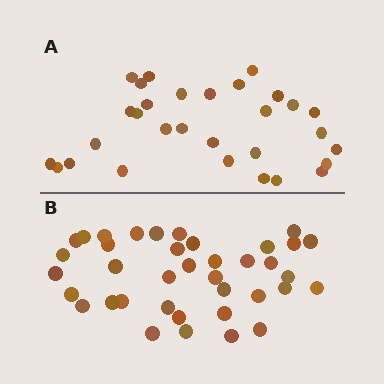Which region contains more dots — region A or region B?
Region B (the bottom region) has more dots.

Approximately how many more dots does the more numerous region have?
Region B has roughly 8 or so more dots than region A.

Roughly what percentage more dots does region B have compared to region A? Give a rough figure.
About 25% more.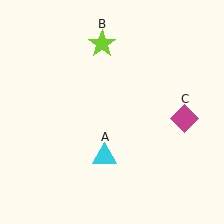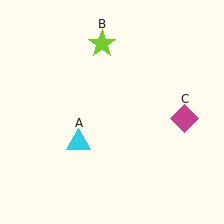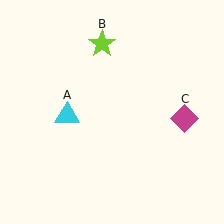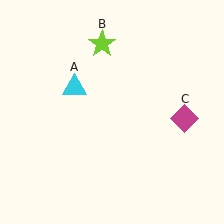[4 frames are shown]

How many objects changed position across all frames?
1 object changed position: cyan triangle (object A).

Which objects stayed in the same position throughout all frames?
Lime star (object B) and magenta diamond (object C) remained stationary.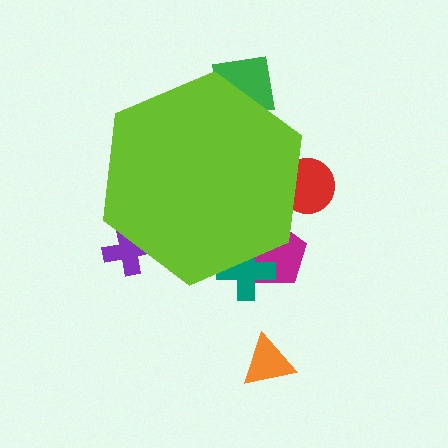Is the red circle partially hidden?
Yes, the red circle is partially hidden behind the lime hexagon.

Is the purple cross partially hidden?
Yes, the purple cross is partially hidden behind the lime hexagon.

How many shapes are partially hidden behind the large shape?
5 shapes are partially hidden.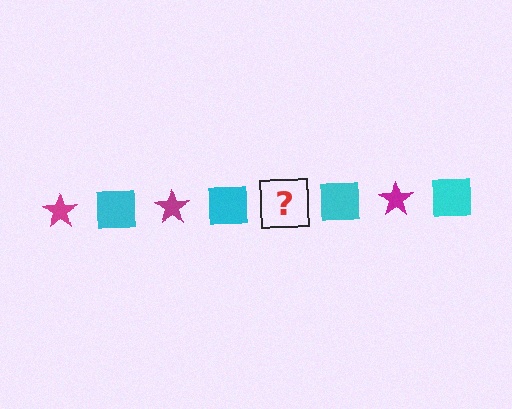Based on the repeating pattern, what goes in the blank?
The blank should be a magenta star.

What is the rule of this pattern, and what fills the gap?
The rule is that the pattern alternates between magenta star and cyan square. The gap should be filled with a magenta star.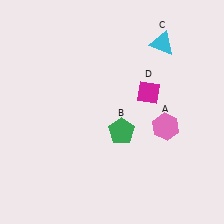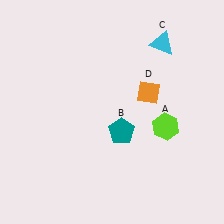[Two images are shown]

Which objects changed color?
A changed from pink to lime. B changed from green to teal. D changed from magenta to orange.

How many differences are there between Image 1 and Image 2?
There are 3 differences between the two images.